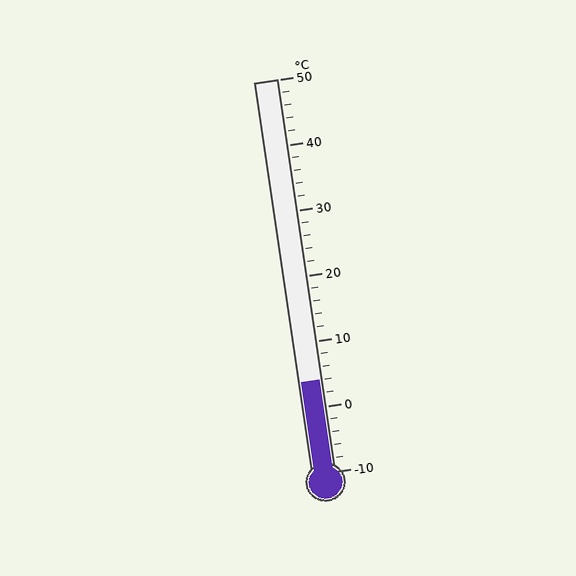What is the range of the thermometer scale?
The thermometer scale ranges from -10°C to 50°C.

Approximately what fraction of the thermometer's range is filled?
The thermometer is filled to approximately 25% of its range.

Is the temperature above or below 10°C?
The temperature is below 10°C.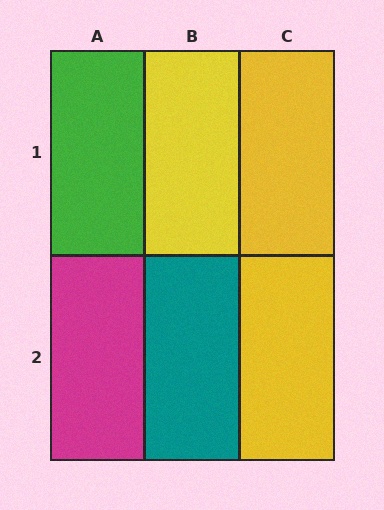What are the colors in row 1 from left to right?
Green, yellow, yellow.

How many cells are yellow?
3 cells are yellow.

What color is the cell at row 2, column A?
Magenta.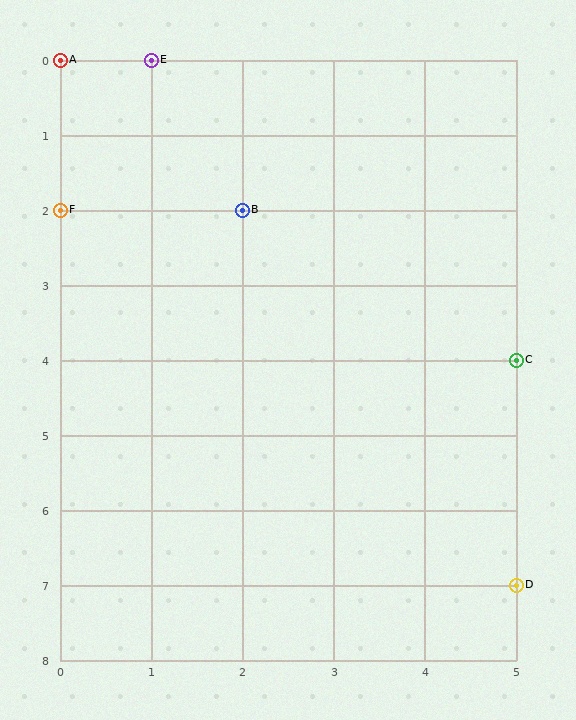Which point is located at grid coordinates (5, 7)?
Point D is at (5, 7).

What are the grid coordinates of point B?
Point B is at grid coordinates (2, 2).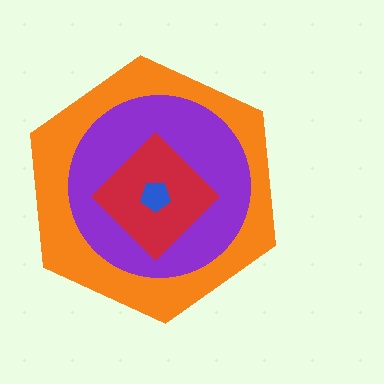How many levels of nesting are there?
4.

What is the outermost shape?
The orange hexagon.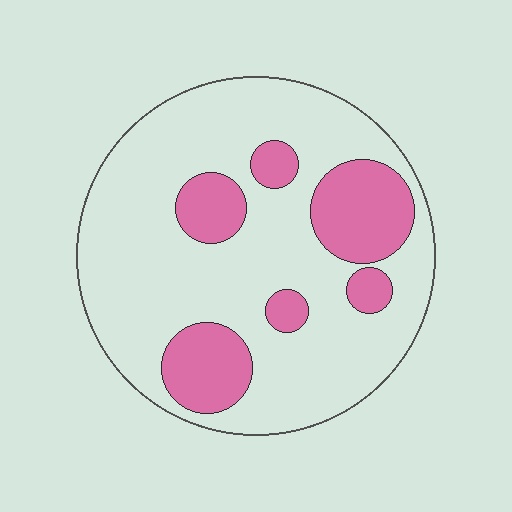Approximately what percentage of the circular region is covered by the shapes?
Approximately 25%.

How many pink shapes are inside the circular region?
6.